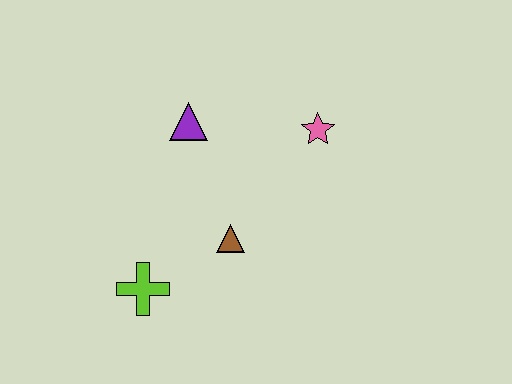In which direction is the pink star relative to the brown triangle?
The pink star is above the brown triangle.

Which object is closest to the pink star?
The purple triangle is closest to the pink star.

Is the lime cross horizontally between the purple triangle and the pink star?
No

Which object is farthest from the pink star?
The lime cross is farthest from the pink star.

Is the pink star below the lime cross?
No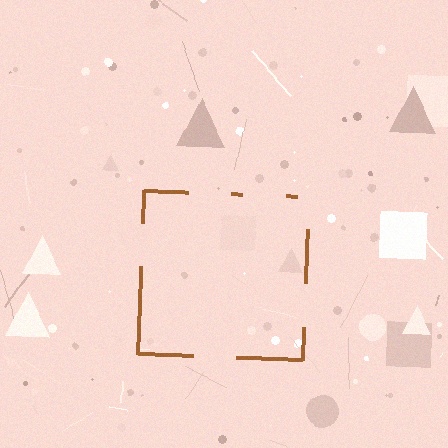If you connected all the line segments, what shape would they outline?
They would outline a square.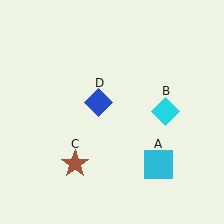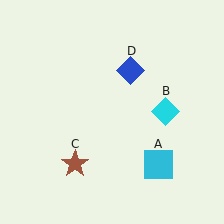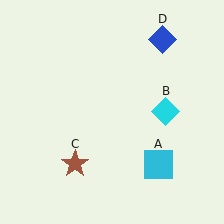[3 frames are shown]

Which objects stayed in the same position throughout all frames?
Cyan square (object A) and cyan diamond (object B) and brown star (object C) remained stationary.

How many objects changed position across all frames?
1 object changed position: blue diamond (object D).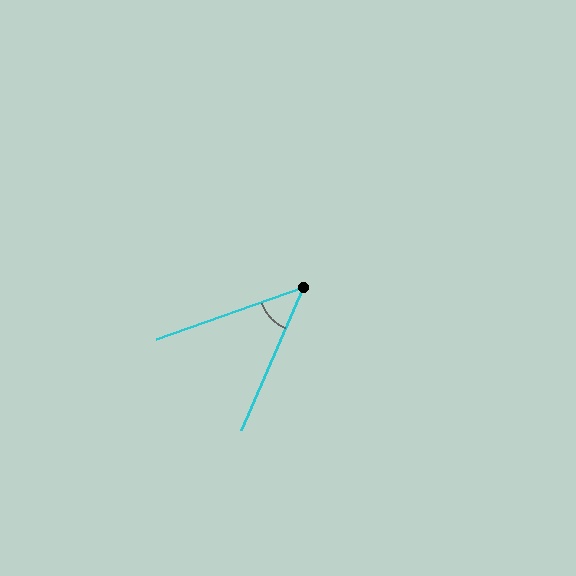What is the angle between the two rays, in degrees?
Approximately 47 degrees.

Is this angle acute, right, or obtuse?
It is acute.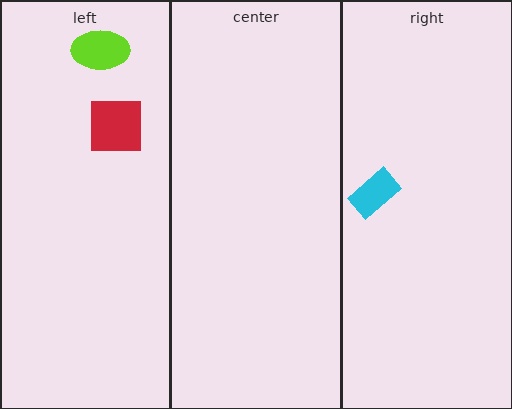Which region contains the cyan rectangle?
The right region.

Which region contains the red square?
The left region.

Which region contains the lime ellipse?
The left region.